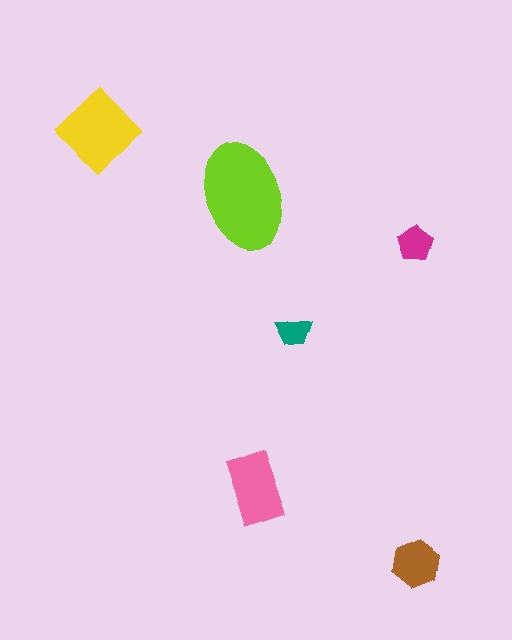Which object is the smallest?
The teal trapezoid.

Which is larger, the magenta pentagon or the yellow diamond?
The yellow diamond.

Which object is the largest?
The lime ellipse.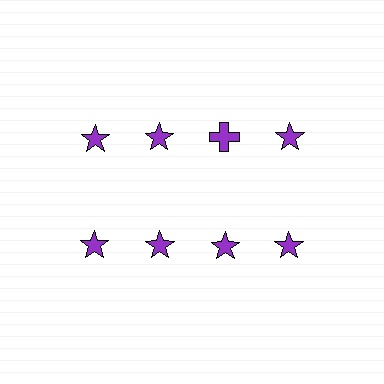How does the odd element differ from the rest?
It has a different shape: cross instead of star.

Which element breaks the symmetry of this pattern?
The purple cross in the top row, center column breaks the symmetry. All other shapes are purple stars.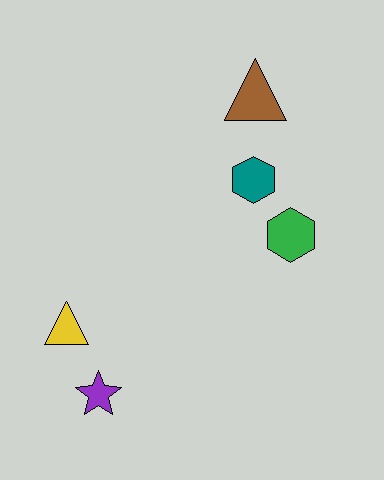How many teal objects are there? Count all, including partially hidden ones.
There is 1 teal object.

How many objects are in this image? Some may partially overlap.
There are 5 objects.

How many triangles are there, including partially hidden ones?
There are 2 triangles.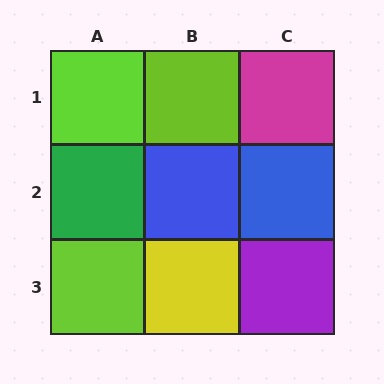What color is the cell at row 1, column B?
Lime.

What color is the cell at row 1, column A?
Lime.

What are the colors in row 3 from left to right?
Lime, yellow, purple.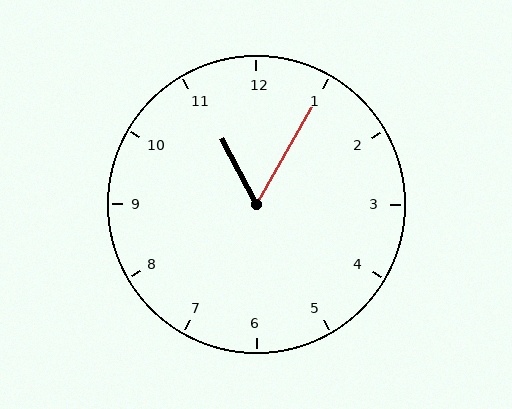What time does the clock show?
11:05.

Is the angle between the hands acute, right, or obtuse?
It is acute.